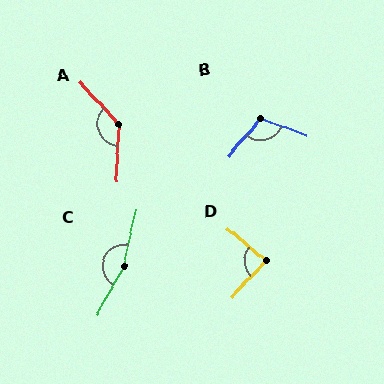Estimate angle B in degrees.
Approximately 110 degrees.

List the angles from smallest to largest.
D (86°), B (110°), A (136°), C (164°).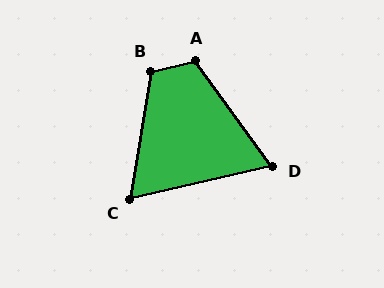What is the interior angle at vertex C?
Approximately 67 degrees (acute).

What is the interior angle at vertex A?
Approximately 113 degrees (obtuse).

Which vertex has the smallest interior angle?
D, at approximately 67 degrees.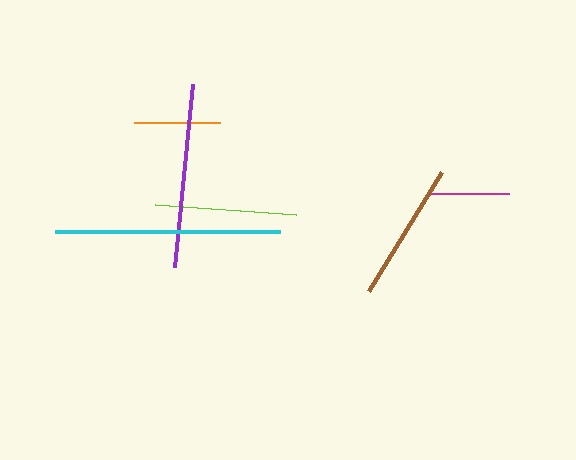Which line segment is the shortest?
The magenta line is the shortest at approximately 78 pixels.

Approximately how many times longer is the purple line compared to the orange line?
The purple line is approximately 2.1 times the length of the orange line.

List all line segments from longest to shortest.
From longest to shortest: cyan, purple, lime, brown, orange, magenta.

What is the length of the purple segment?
The purple segment is approximately 184 pixels long.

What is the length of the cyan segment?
The cyan segment is approximately 225 pixels long.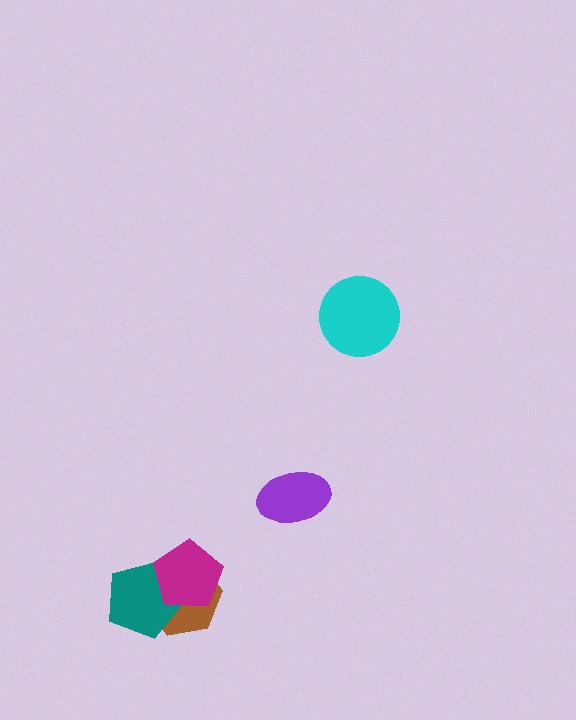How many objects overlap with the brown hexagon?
2 objects overlap with the brown hexagon.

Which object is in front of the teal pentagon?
The magenta pentagon is in front of the teal pentagon.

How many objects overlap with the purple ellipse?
0 objects overlap with the purple ellipse.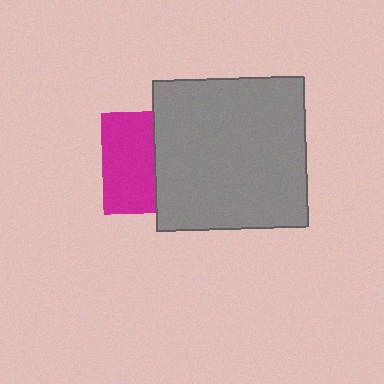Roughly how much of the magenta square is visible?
About half of it is visible (roughly 52%).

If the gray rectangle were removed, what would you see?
You would see the complete magenta square.